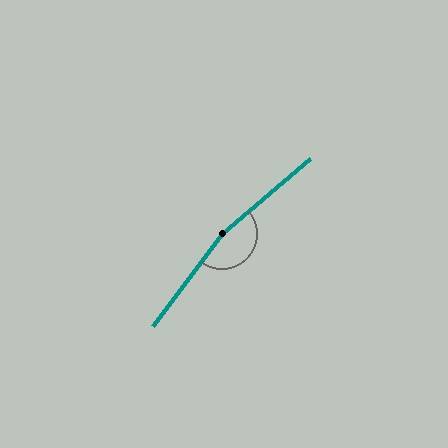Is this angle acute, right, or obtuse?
It is obtuse.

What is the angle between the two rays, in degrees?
Approximately 167 degrees.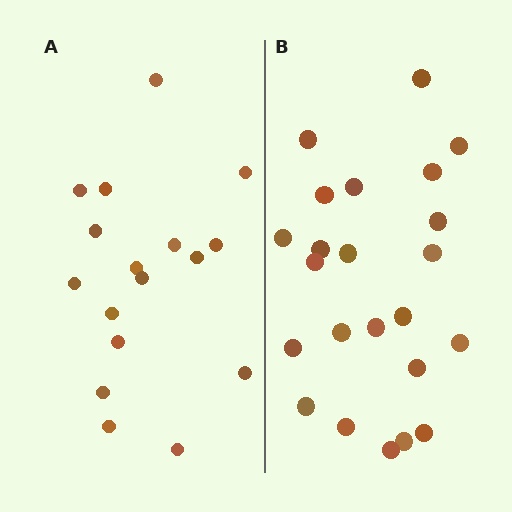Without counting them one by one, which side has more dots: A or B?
Region B (the right region) has more dots.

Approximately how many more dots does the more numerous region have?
Region B has about 6 more dots than region A.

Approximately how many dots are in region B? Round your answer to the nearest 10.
About 20 dots. (The exact count is 23, which rounds to 20.)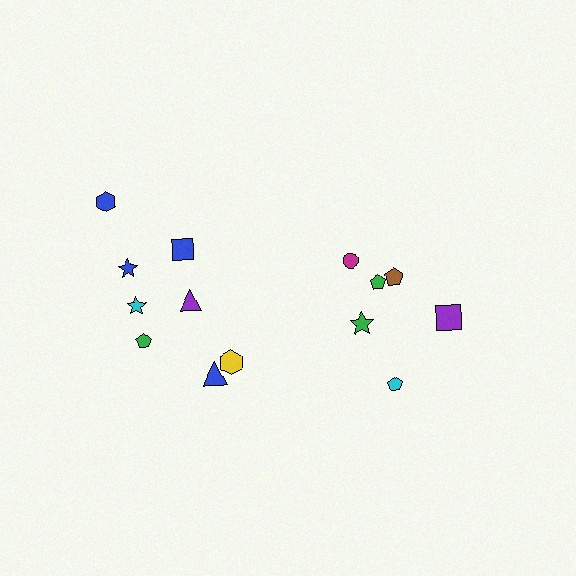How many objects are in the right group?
There are 6 objects.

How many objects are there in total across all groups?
There are 14 objects.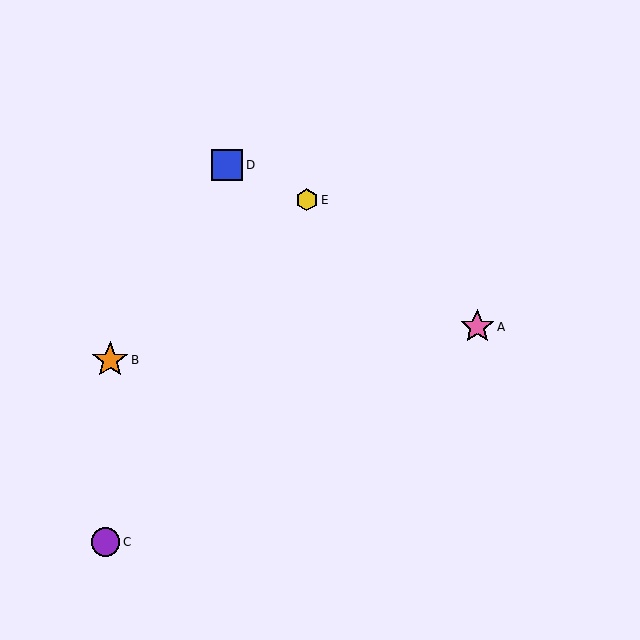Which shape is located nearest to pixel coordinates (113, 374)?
The orange star (labeled B) at (110, 360) is nearest to that location.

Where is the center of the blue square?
The center of the blue square is at (227, 165).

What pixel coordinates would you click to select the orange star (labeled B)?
Click at (110, 360) to select the orange star B.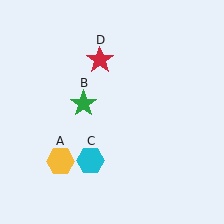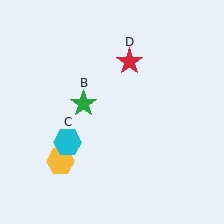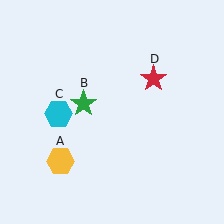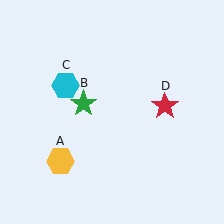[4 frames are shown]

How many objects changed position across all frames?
2 objects changed position: cyan hexagon (object C), red star (object D).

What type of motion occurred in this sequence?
The cyan hexagon (object C), red star (object D) rotated clockwise around the center of the scene.